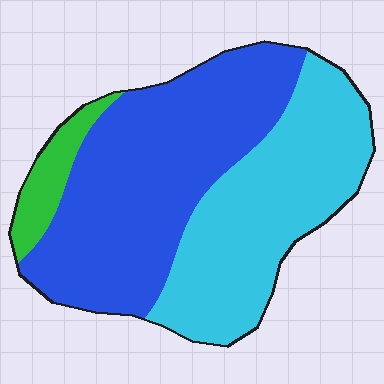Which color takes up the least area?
Green, at roughly 10%.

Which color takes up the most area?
Blue, at roughly 50%.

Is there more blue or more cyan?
Blue.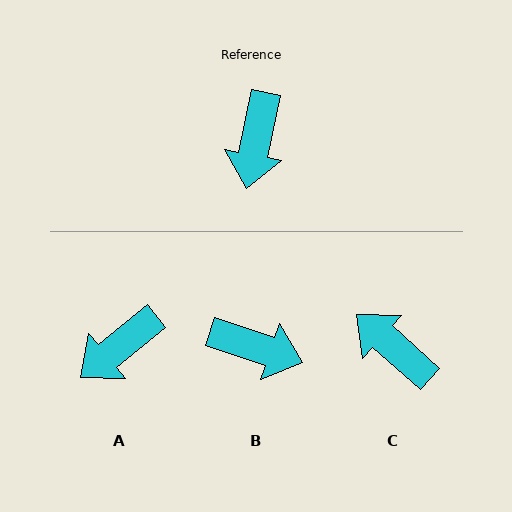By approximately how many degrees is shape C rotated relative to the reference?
Approximately 120 degrees clockwise.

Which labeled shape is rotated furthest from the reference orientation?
C, about 120 degrees away.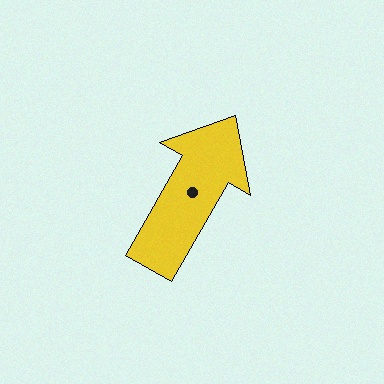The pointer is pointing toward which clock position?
Roughly 1 o'clock.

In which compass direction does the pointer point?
Northeast.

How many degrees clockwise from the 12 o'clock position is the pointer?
Approximately 30 degrees.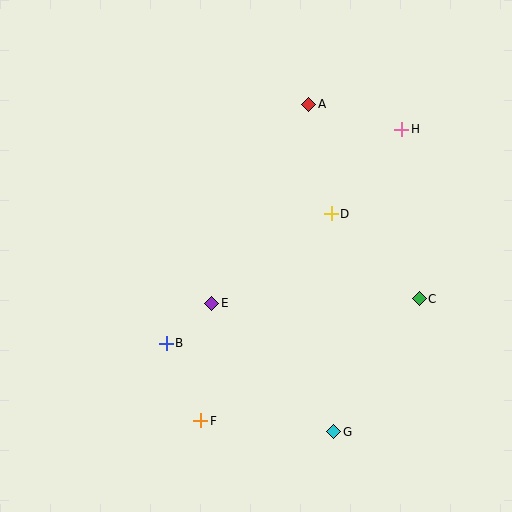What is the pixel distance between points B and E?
The distance between B and E is 60 pixels.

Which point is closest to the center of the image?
Point E at (212, 303) is closest to the center.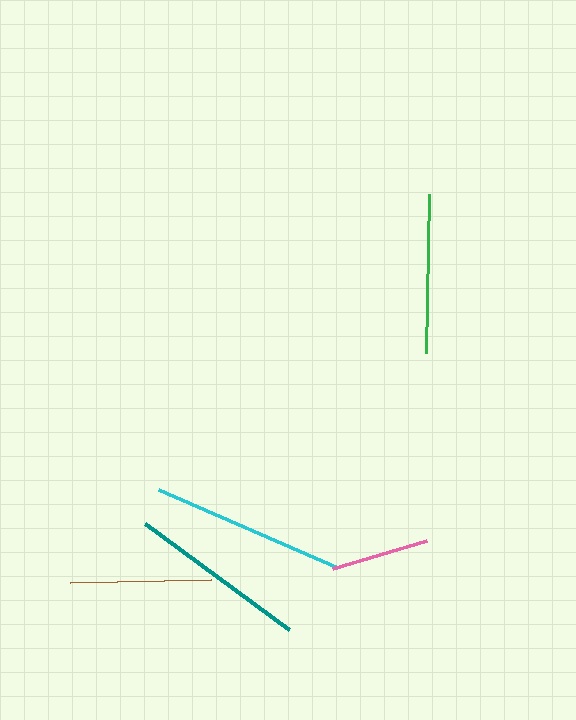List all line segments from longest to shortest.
From longest to shortest: cyan, teal, green, brown, pink.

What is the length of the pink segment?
The pink segment is approximately 99 pixels long.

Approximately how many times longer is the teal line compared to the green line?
The teal line is approximately 1.1 times the length of the green line.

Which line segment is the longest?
The cyan line is the longest at approximately 195 pixels.